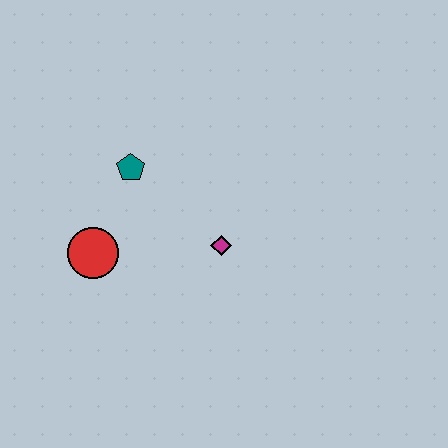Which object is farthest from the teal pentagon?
The magenta diamond is farthest from the teal pentagon.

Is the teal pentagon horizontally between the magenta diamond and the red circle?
Yes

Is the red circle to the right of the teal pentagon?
No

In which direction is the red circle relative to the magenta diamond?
The red circle is to the left of the magenta diamond.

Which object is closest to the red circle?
The teal pentagon is closest to the red circle.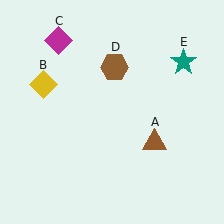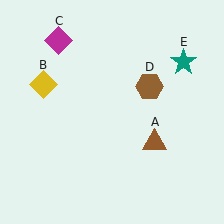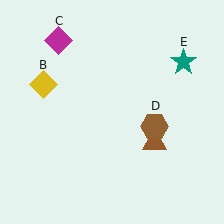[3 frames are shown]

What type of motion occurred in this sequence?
The brown hexagon (object D) rotated clockwise around the center of the scene.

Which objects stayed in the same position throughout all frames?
Brown triangle (object A) and yellow diamond (object B) and magenta diamond (object C) and teal star (object E) remained stationary.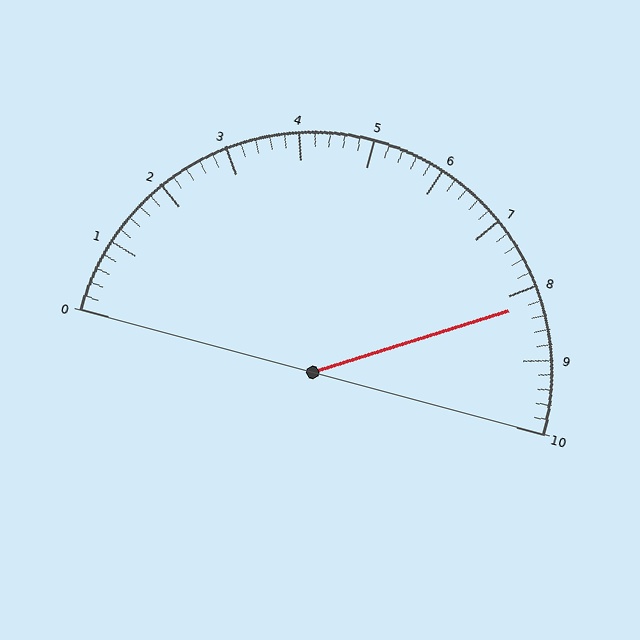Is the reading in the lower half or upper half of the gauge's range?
The reading is in the upper half of the range (0 to 10).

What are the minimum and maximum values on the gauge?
The gauge ranges from 0 to 10.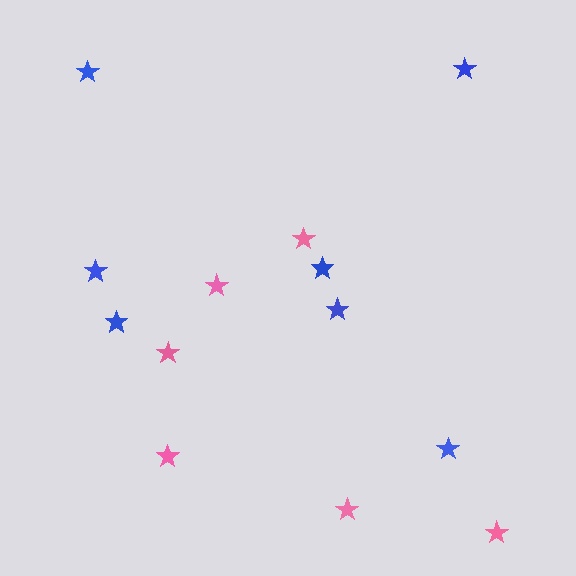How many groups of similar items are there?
There are 2 groups: one group of pink stars (6) and one group of blue stars (7).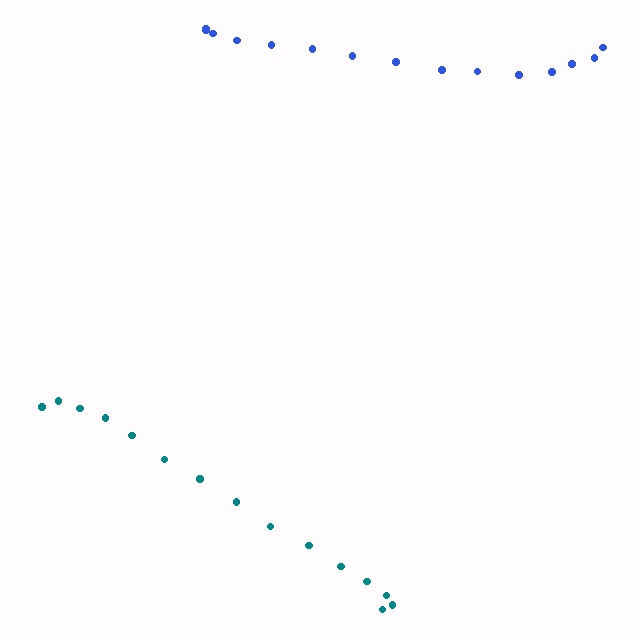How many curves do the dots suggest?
There are 2 distinct paths.